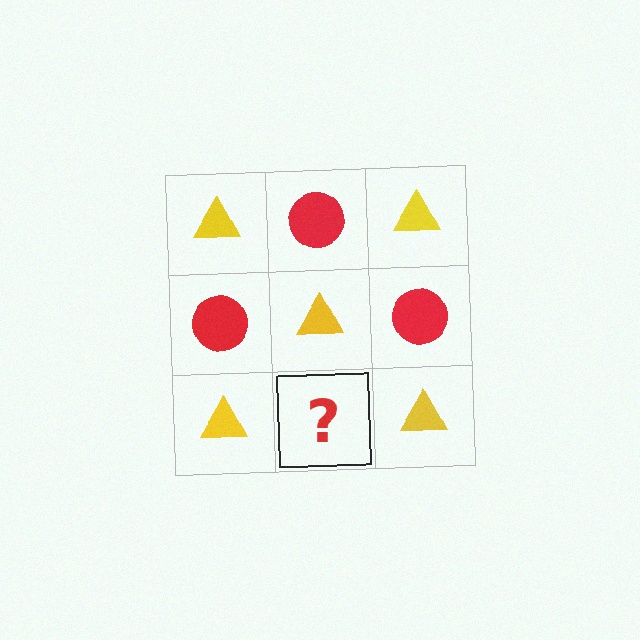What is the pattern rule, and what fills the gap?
The rule is that it alternates yellow triangle and red circle in a checkerboard pattern. The gap should be filled with a red circle.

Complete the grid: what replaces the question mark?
The question mark should be replaced with a red circle.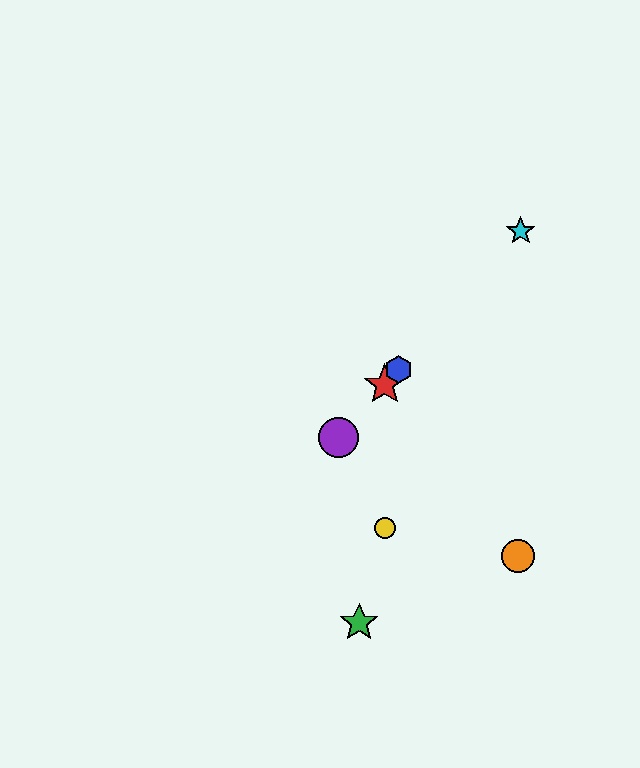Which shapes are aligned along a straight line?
The red star, the blue hexagon, the purple circle, the cyan star are aligned along a straight line.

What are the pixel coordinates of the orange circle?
The orange circle is at (518, 556).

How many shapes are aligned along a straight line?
4 shapes (the red star, the blue hexagon, the purple circle, the cyan star) are aligned along a straight line.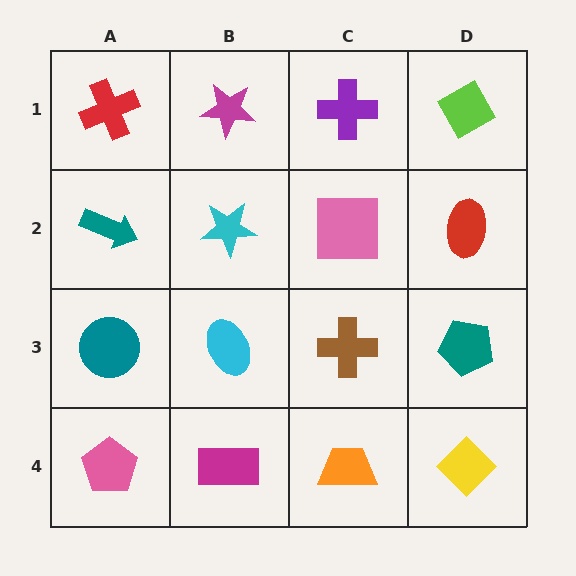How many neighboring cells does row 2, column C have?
4.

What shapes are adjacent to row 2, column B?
A magenta star (row 1, column B), a cyan ellipse (row 3, column B), a teal arrow (row 2, column A), a pink square (row 2, column C).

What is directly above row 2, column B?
A magenta star.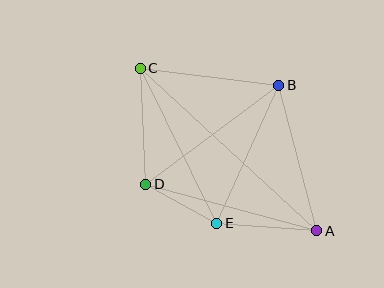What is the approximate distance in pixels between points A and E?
The distance between A and E is approximately 100 pixels.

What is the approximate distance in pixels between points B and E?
The distance between B and E is approximately 152 pixels.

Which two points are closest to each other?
Points D and E are closest to each other.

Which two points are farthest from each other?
Points A and C are farthest from each other.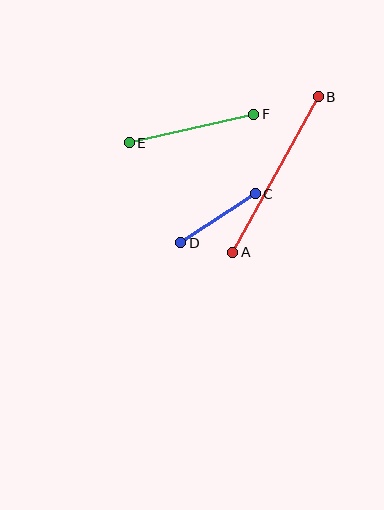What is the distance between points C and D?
The distance is approximately 89 pixels.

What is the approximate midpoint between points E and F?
The midpoint is at approximately (191, 129) pixels.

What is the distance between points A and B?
The distance is approximately 178 pixels.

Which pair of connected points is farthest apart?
Points A and B are farthest apart.